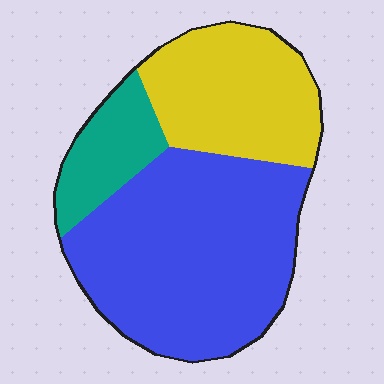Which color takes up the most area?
Blue, at roughly 55%.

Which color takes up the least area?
Teal, at roughly 15%.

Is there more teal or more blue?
Blue.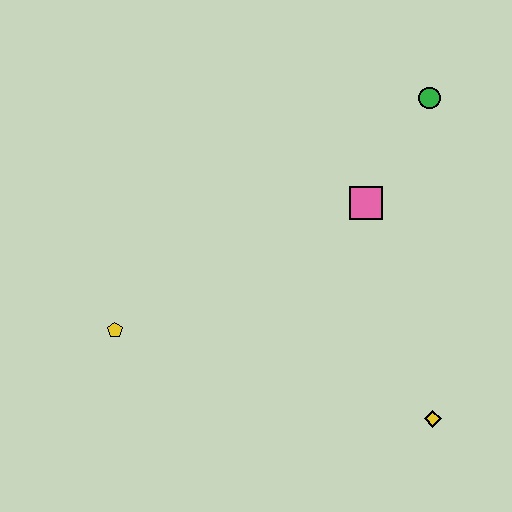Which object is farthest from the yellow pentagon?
The green circle is farthest from the yellow pentagon.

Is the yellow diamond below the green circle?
Yes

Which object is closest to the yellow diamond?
The pink square is closest to the yellow diamond.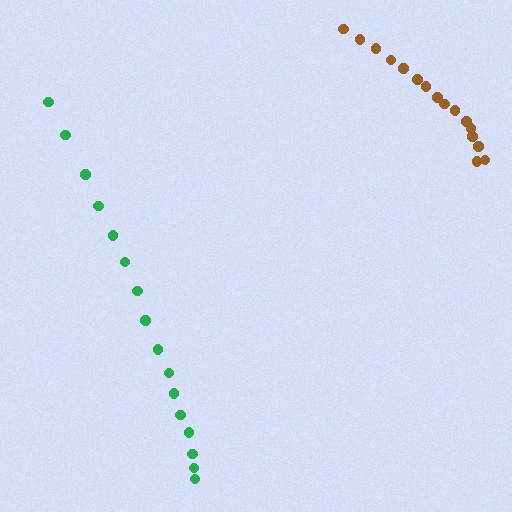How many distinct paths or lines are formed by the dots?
There are 2 distinct paths.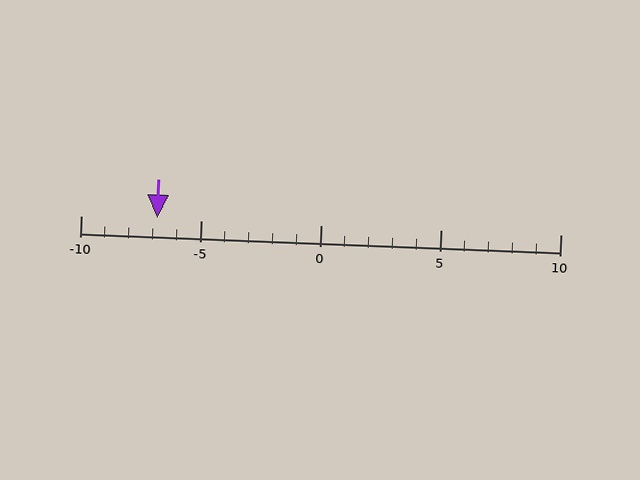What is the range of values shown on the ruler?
The ruler shows values from -10 to 10.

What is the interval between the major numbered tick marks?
The major tick marks are spaced 5 units apart.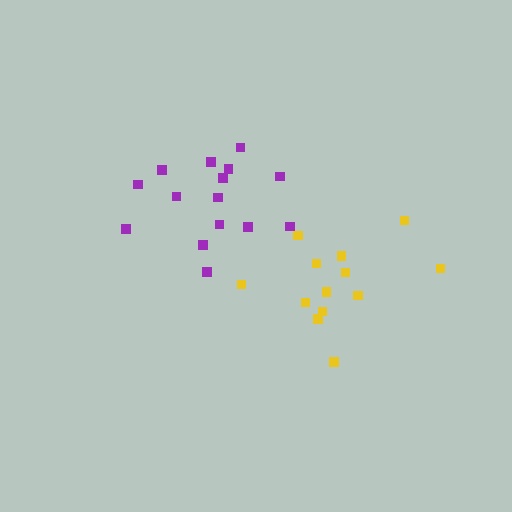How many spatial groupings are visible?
There are 2 spatial groupings.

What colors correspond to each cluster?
The clusters are colored: yellow, purple.